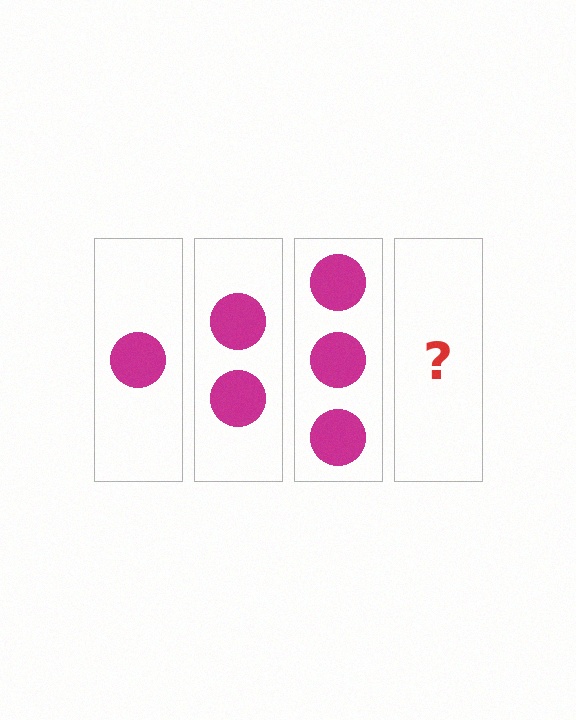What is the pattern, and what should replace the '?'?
The pattern is that each step adds one more circle. The '?' should be 4 circles.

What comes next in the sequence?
The next element should be 4 circles.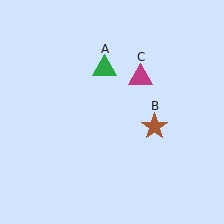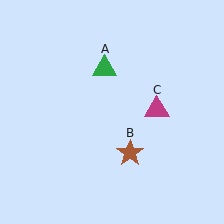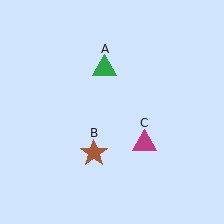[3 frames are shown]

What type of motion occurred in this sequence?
The brown star (object B), magenta triangle (object C) rotated clockwise around the center of the scene.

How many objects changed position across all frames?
2 objects changed position: brown star (object B), magenta triangle (object C).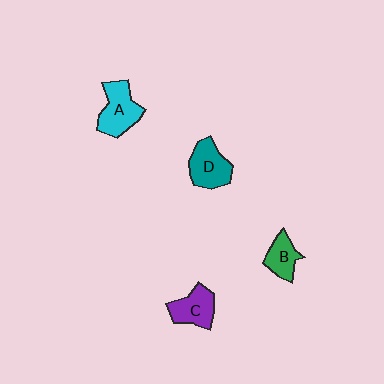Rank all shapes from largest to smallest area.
From largest to smallest: A (cyan), D (teal), C (purple), B (green).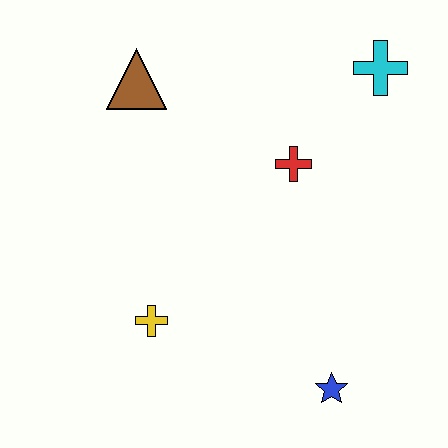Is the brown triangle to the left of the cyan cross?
Yes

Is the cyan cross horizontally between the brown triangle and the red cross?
No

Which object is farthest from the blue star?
The brown triangle is farthest from the blue star.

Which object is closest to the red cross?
The cyan cross is closest to the red cross.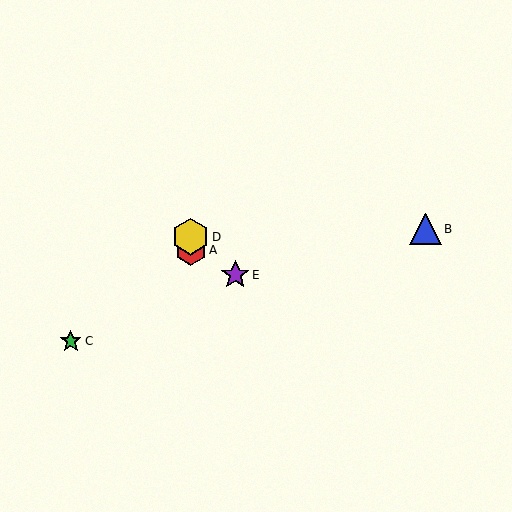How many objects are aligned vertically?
2 objects (A, D) are aligned vertically.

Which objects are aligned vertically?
Objects A, D are aligned vertically.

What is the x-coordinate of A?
Object A is at x≈191.